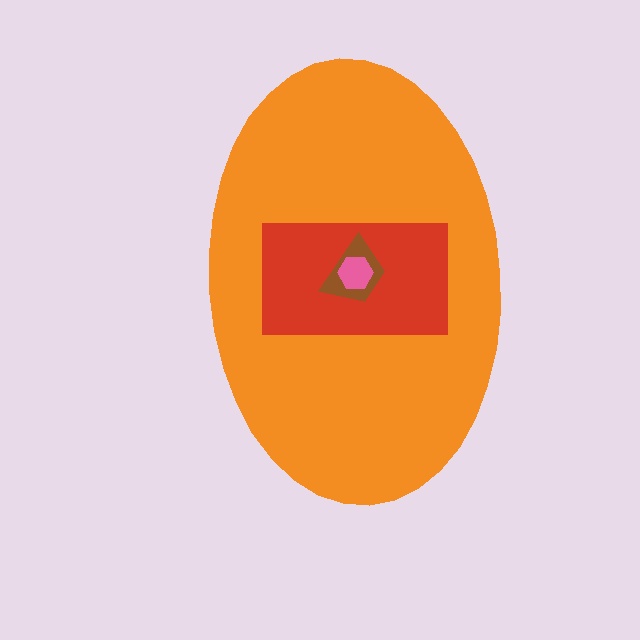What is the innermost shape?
The pink hexagon.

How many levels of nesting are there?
4.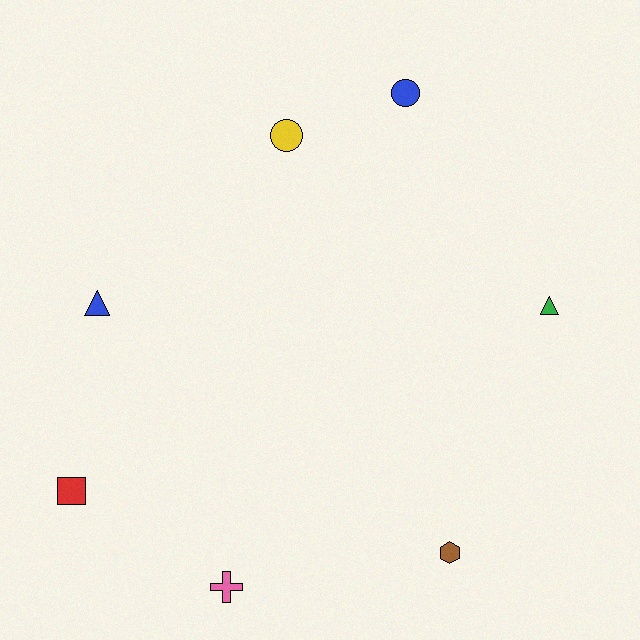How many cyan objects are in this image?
There are no cyan objects.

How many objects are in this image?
There are 7 objects.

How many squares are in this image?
There is 1 square.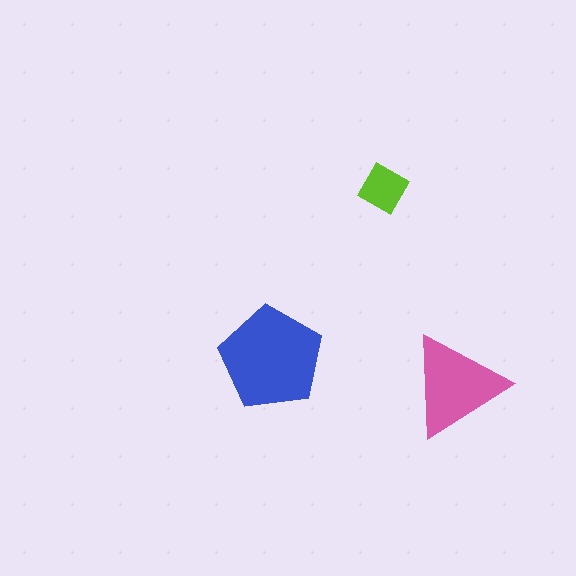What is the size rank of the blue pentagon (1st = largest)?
1st.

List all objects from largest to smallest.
The blue pentagon, the pink triangle, the lime diamond.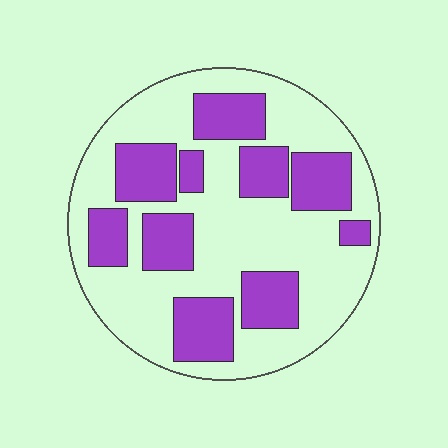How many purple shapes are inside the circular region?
10.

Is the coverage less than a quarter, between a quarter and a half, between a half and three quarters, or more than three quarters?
Between a quarter and a half.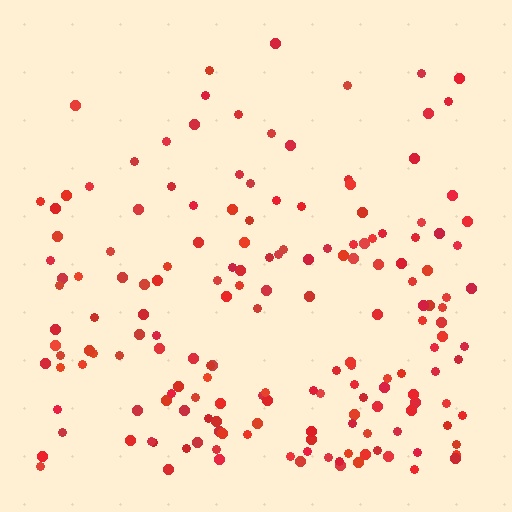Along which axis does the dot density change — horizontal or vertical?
Vertical.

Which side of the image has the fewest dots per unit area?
The top.